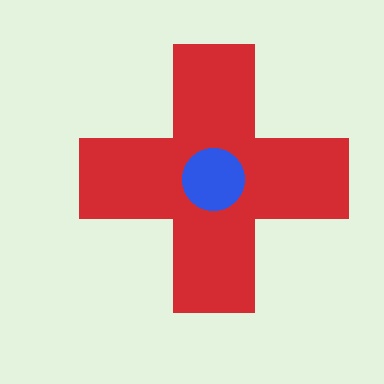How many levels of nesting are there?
2.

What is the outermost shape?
The red cross.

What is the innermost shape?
The blue circle.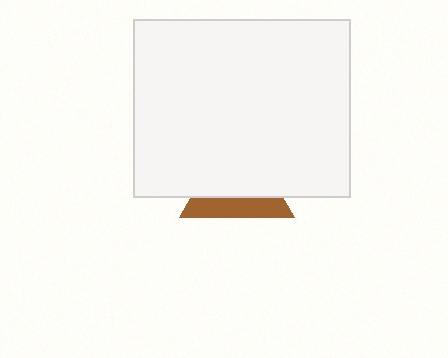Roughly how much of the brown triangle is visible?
A small part of it is visible (roughly 36%).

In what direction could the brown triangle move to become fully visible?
The brown triangle could move down. That would shift it out from behind the white rectangle entirely.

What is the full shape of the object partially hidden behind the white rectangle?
The partially hidden object is a brown triangle.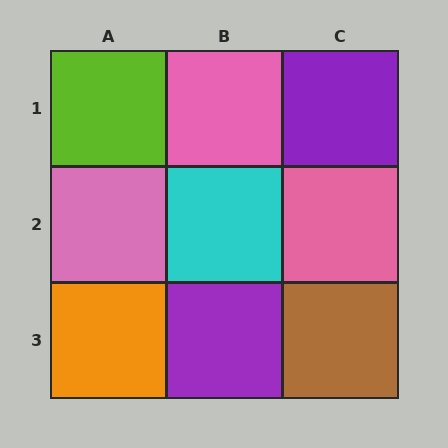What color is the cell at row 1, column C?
Purple.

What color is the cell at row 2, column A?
Pink.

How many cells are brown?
1 cell is brown.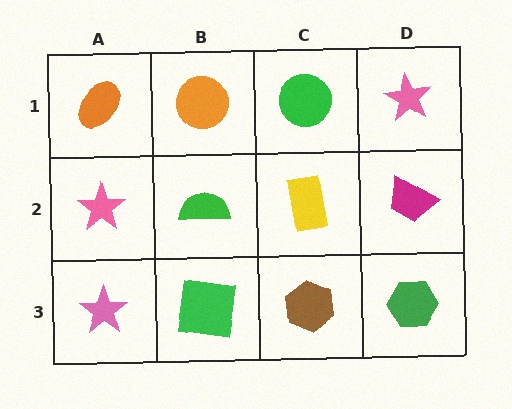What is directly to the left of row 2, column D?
A yellow rectangle.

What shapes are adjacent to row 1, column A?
A pink star (row 2, column A), an orange circle (row 1, column B).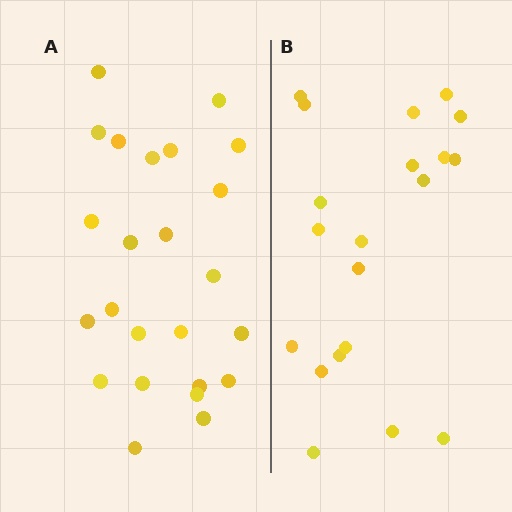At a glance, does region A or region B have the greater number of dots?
Region A (the left region) has more dots.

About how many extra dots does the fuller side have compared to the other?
Region A has about 4 more dots than region B.